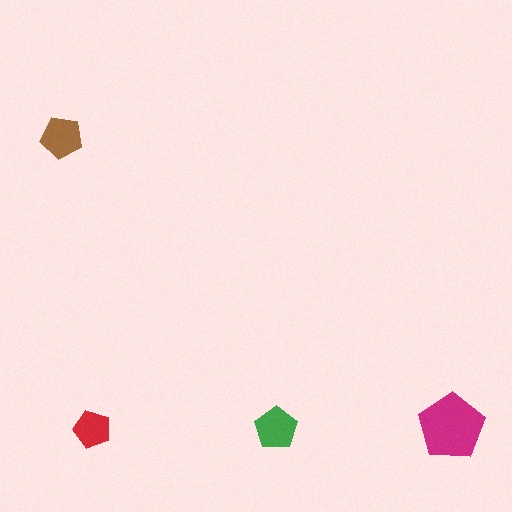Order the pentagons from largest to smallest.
the magenta one, the green one, the brown one, the red one.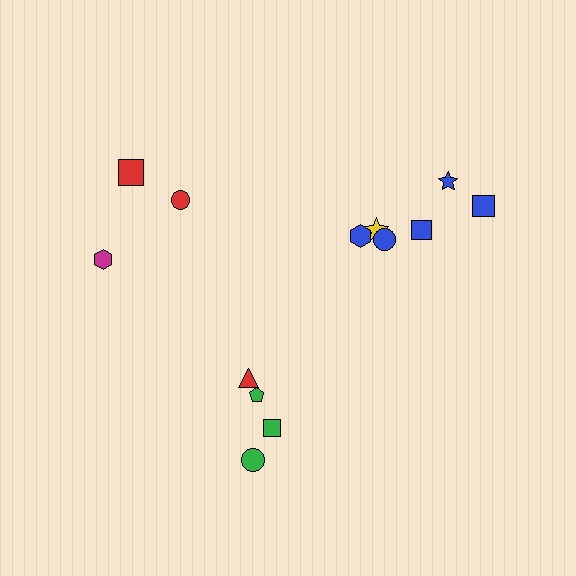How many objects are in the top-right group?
There are 6 objects.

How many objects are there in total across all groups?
There are 13 objects.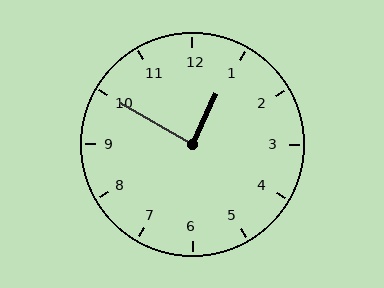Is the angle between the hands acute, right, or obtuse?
It is right.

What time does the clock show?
12:50.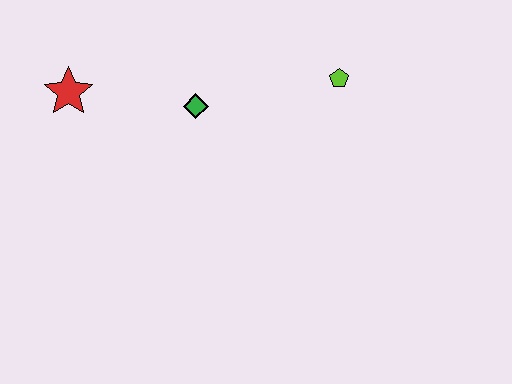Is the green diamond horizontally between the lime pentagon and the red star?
Yes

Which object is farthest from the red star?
The lime pentagon is farthest from the red star.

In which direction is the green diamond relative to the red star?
The green diamond is to the right of the red star.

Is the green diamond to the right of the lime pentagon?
No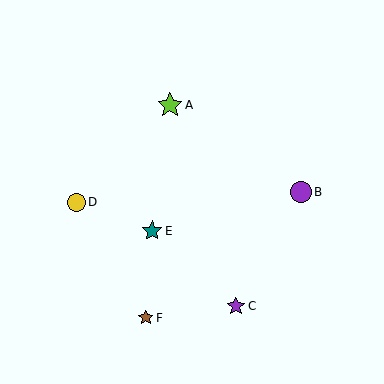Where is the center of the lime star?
The center of the lime star is at (170, 105).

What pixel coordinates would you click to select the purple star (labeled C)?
Click at (236, 306) to select the purple star C.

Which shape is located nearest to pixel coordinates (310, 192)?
The purple circle (labeled B) at (301, 192) is nearest to that location.